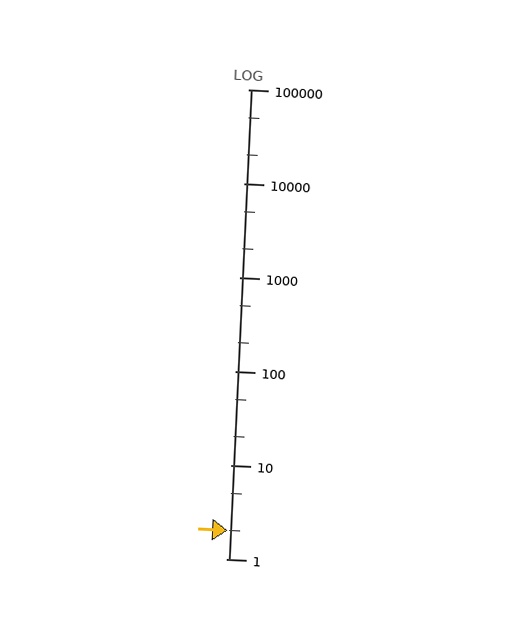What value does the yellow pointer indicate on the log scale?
The pointer indicates approximately 2.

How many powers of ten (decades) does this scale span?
The scale spans 5 decades, from 1 to 100000.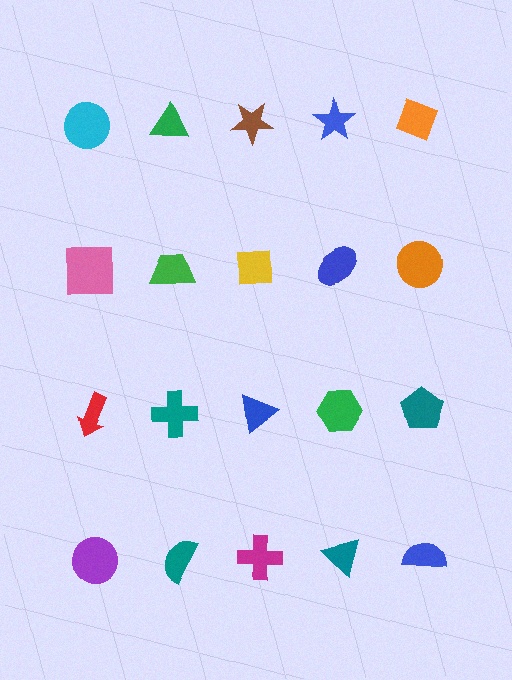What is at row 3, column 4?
A green hexagon.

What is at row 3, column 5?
A teal pentagon.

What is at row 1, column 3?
A brown star.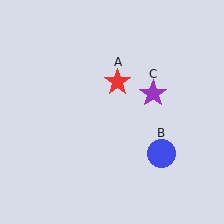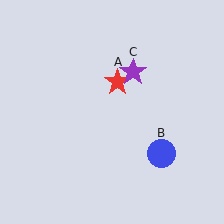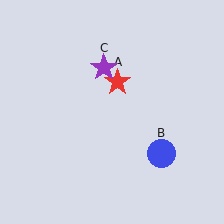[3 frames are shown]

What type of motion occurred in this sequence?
The purple star (object C) rotated counterclockwise around the center of the scene.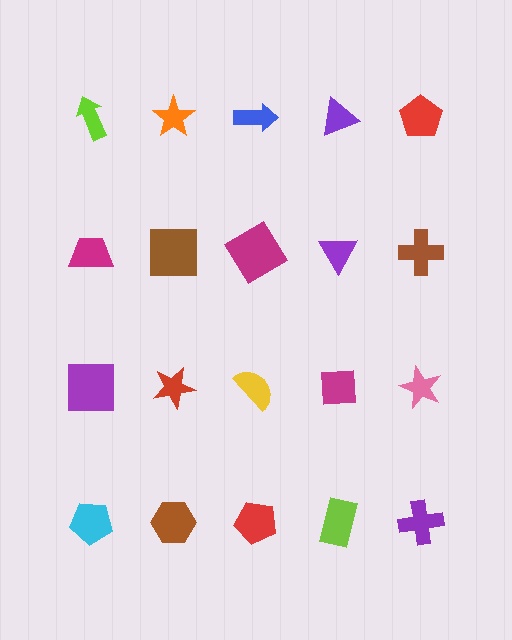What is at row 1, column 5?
A red pentagon.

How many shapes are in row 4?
5 shapes.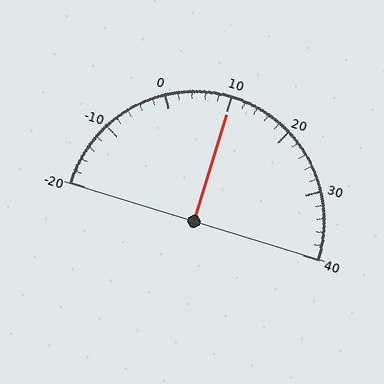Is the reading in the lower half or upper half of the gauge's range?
The reading is in the upper half of the range (-20 to 40).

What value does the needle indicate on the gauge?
The needle indicates approximately 10.